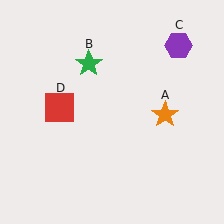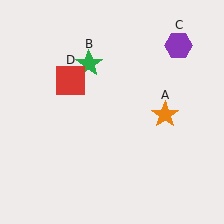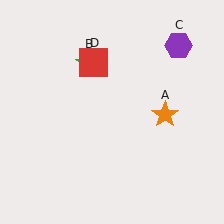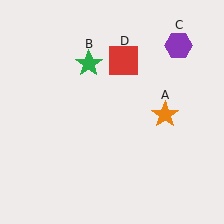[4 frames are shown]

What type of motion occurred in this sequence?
The red square (object D) rotated clockwise around the center of the scene.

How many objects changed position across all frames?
1 object changed position: red square (object D).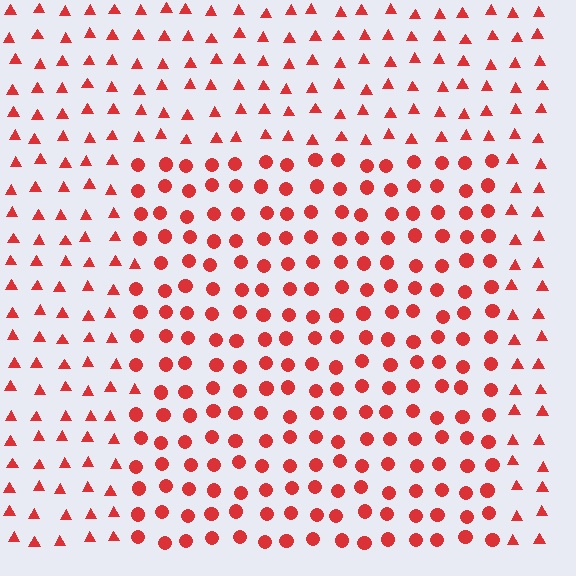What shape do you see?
I see a rectangle.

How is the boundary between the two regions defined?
The boundary is defined by a change in element shape: circles inside vs. triangles outside. All elements share the same color and spacing.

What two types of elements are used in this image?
The image uses circles inside the rectangle region and triangles outside it.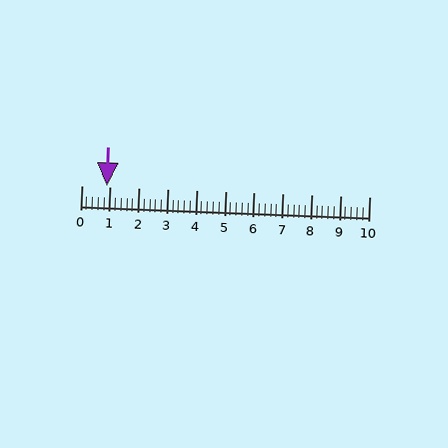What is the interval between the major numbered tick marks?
The major tick marks are spaced 1 units apart.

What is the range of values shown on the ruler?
The ruler shows values from 0 to 10.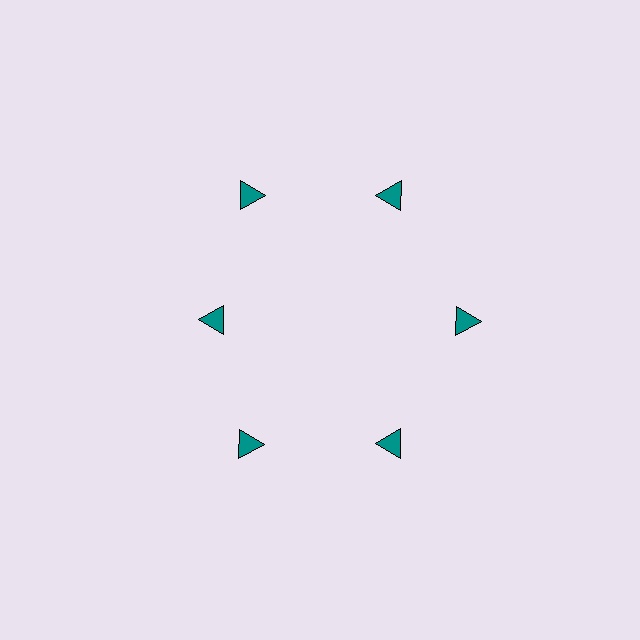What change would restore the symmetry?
The symmetry would be restored by moving it outward, back onto the ring so that all 6 triangles sit at equal angles and equal distance from the center.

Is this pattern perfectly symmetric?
No. The 6 teal triangles are arranged in a ring, but one element near the 9 o'clock position is pulled inward toward the center, breaking the 6-fold rotational symmetry.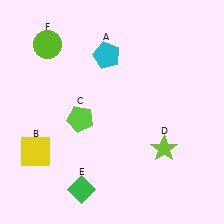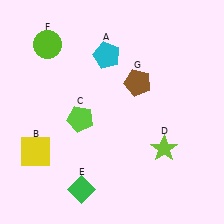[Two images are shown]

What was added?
A brown pentagon (G) was added in Image 2.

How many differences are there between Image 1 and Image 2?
There is 1 difference between the two images.